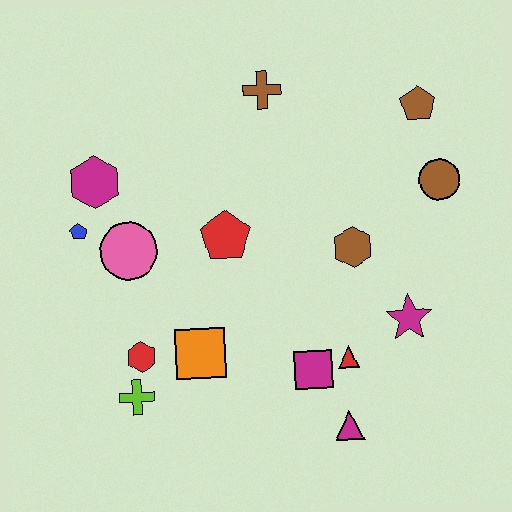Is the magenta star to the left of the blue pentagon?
No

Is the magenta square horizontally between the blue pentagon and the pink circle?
No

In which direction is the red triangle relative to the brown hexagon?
The red triangle is below the brown hexagon.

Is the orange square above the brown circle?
No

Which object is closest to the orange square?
The red hexagon is closest to the orange square.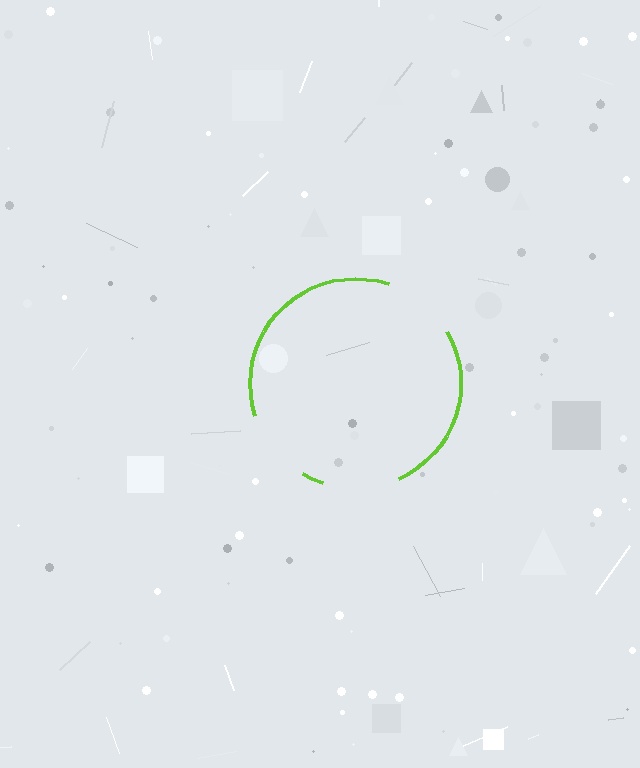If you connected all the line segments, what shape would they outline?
They would outline a circle.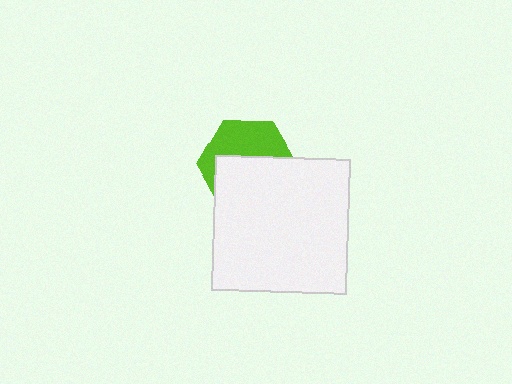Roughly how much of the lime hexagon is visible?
A small part of it is visible (roughly 42%).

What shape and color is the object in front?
The object in front is a white square.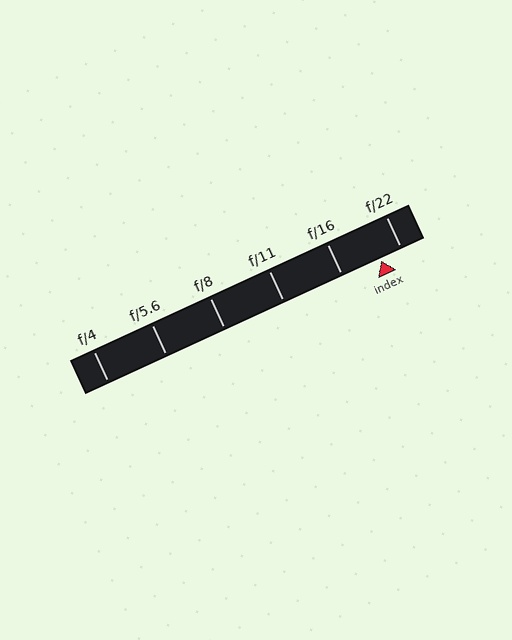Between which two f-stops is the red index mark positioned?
The index mark is between f/16 and f/22.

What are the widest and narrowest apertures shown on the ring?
The widest aperture shown is f/4 and the narrowest is f/22.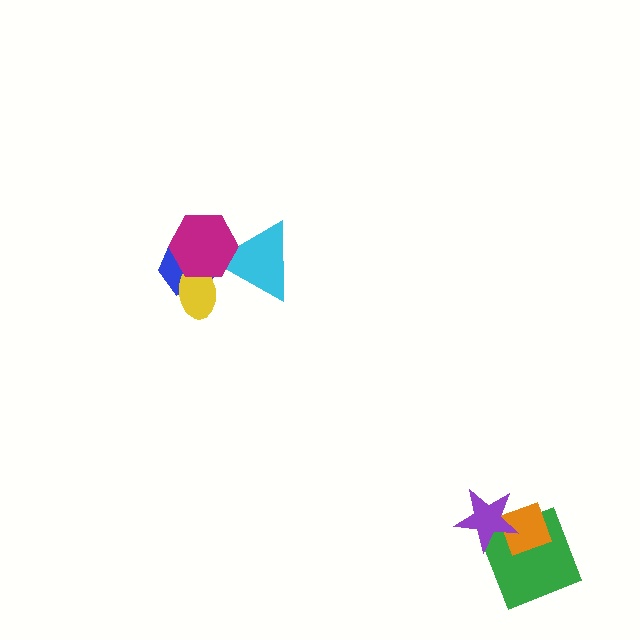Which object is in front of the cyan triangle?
The magenta hexagon is in front of the cyan triangle.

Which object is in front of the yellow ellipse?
The magenta hexagon is in front of the yellow ellipse.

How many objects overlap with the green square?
2 objects overlap with the green square.